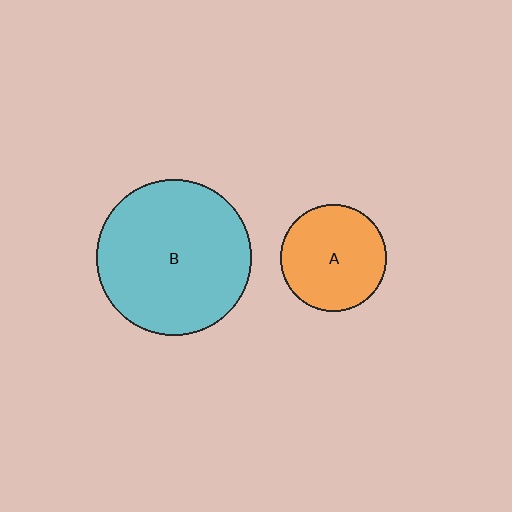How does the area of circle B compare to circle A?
Approximately 2.1 times.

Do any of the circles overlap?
No, none of the circles overlap.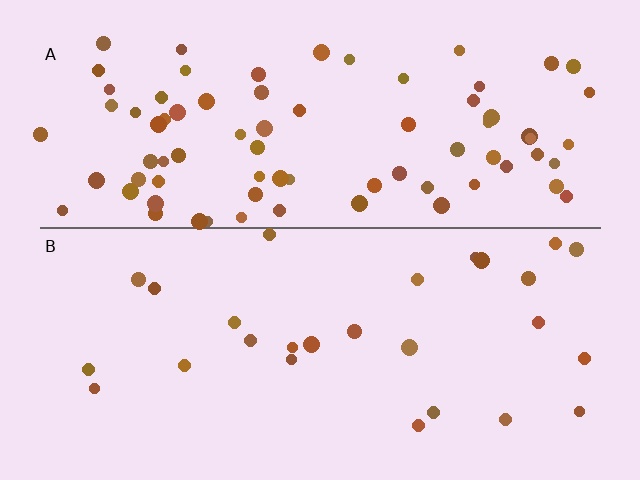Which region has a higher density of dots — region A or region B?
A (the top).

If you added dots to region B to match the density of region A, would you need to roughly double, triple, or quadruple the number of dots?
Approximately triple.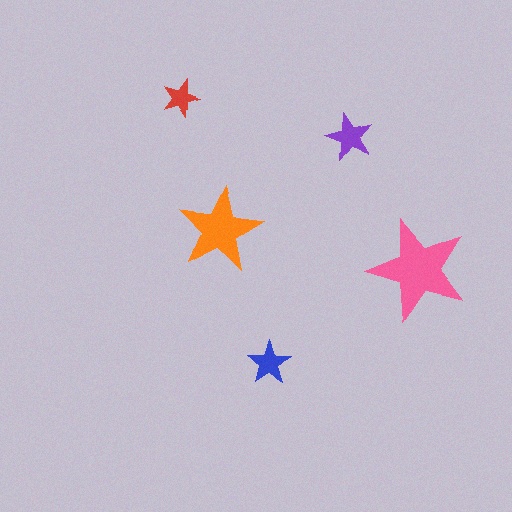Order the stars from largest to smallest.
the pink one, the orange one, the purple one, the blue one, the red one.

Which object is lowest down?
The blue star is bottommost.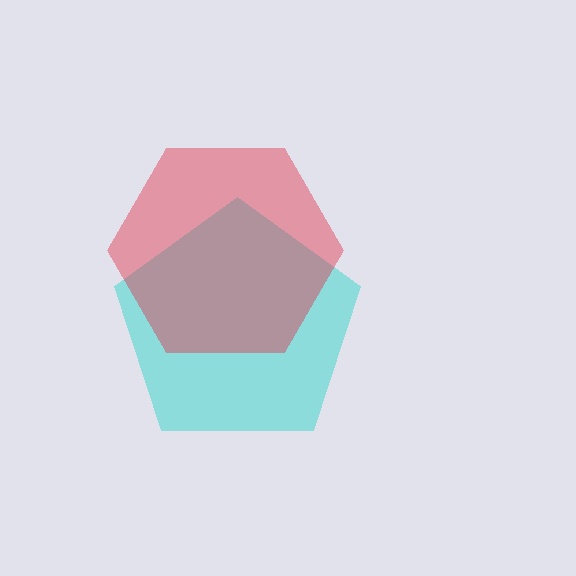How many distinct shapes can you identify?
There are 2 distinct shapes: a cyan pentagon, a red hexagon.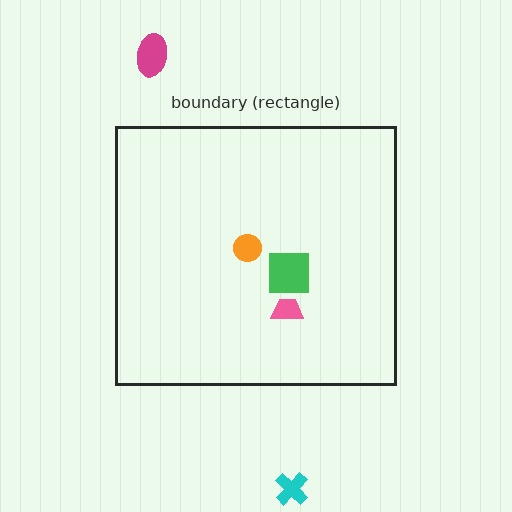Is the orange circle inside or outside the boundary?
Inside.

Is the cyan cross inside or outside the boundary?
Outside.